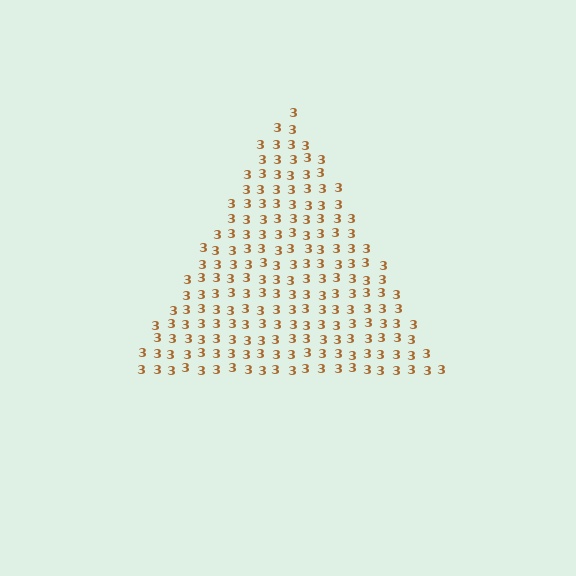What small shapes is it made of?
It is made of small digit 3's.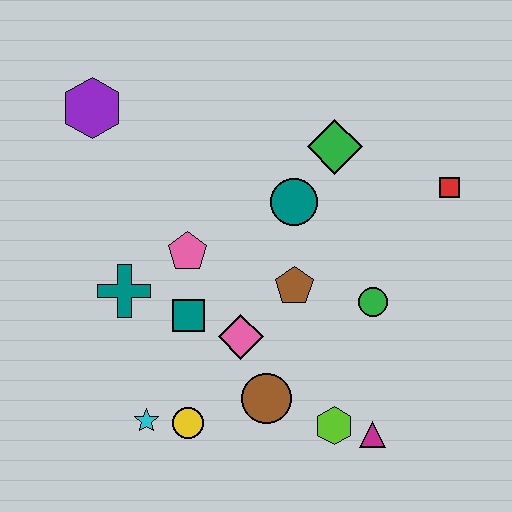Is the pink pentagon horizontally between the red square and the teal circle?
No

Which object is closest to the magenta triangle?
The lime hexagon is closest to the magenta triangle.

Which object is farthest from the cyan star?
The red square is farthest from the cyan star.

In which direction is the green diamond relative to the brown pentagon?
The green diamond is above the brown pentagon.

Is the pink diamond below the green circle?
Yes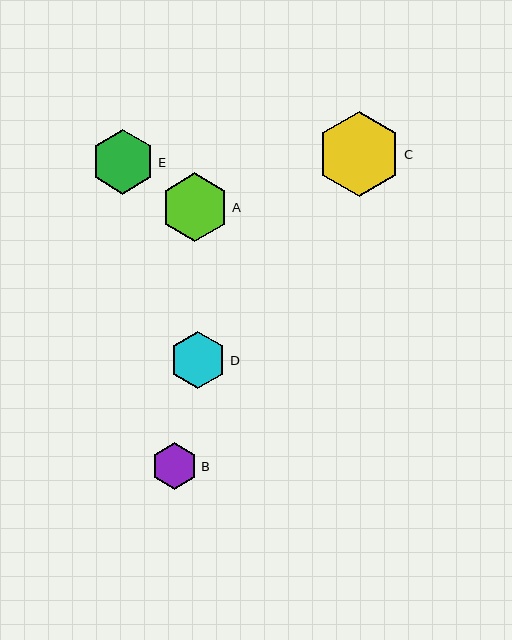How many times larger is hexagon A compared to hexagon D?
Hexagon A is approximately 1.2 times the size of hexagon D.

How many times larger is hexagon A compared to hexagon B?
Hexagon A is approximately 1.5 times the size of hexagon B.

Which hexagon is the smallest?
Hexagon B is the smallest with a size of approximately 47 pixels.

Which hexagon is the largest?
Hexagon C is the largest with a size of approximately 84 pixels.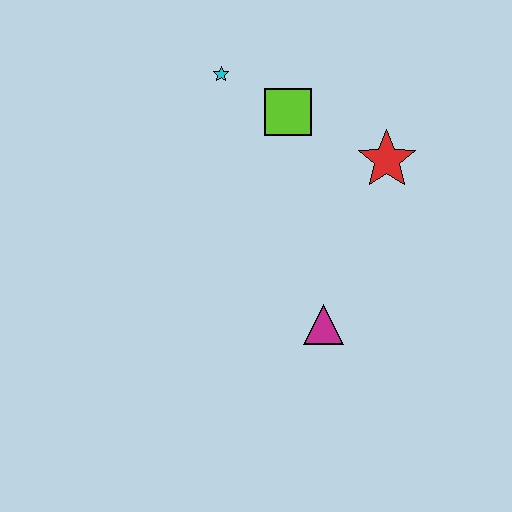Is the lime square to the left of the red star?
Yes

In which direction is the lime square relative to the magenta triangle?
The lime square is above the magenta triangle.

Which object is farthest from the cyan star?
The magenta triangle is farthest from the cyan star.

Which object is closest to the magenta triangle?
The red star is closest to the magenta triangle.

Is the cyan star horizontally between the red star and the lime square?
No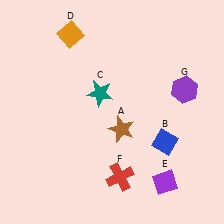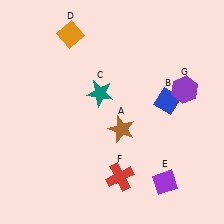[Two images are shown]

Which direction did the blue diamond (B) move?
The blue diamond (B) moved up.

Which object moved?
The blue diamond (B) moved up.